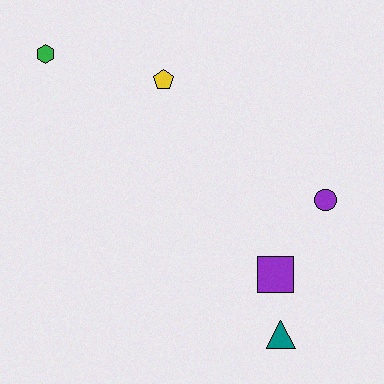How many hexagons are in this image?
There is 1 hexagon.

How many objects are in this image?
There are 5 objects.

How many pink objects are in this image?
There are no pink objects.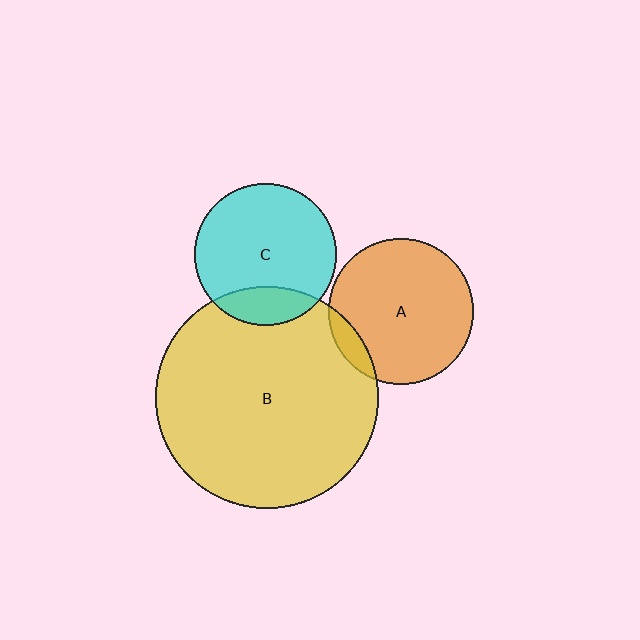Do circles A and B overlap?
Yes.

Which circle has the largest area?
Circle B (yellow).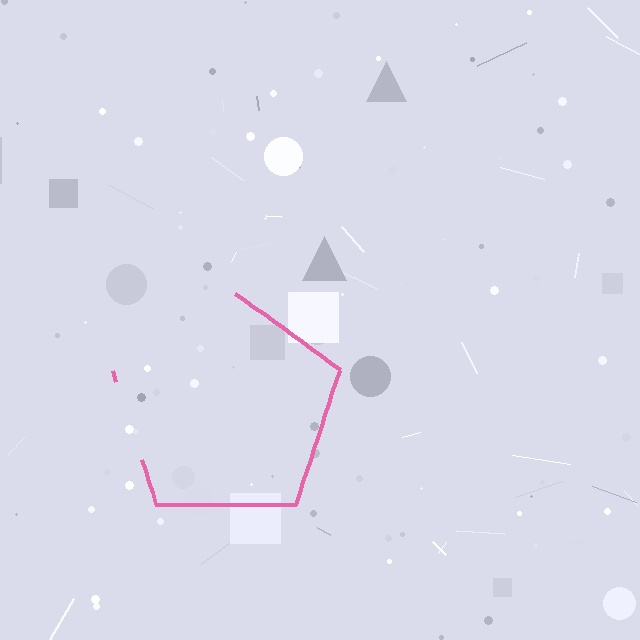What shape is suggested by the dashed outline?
The dashed outline suggests a pentagon.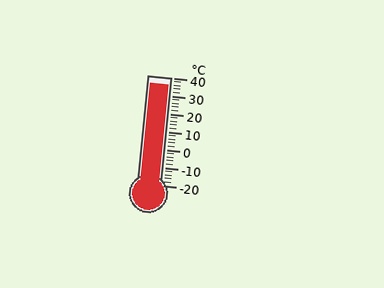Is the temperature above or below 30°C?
The temperature is above 30°C.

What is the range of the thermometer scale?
The thermometer scale ranges from -20°C to 40°C.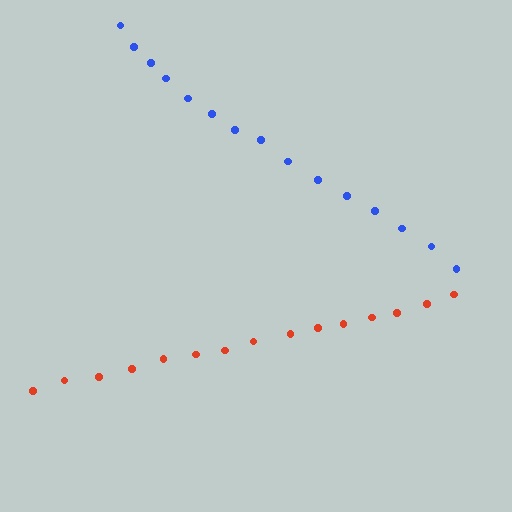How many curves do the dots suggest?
There are 2 distinct paths.